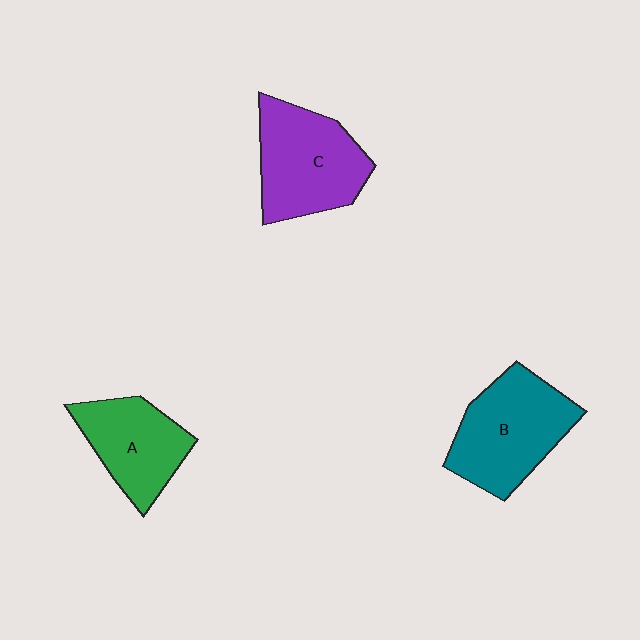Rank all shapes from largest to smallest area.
From largest to smallest: B (teal), C (purple), A (green).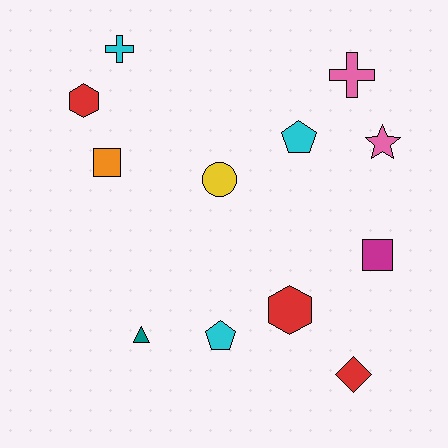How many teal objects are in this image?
There is 1 teal object.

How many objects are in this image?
There are 12 objects.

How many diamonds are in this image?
There is 1 diamond.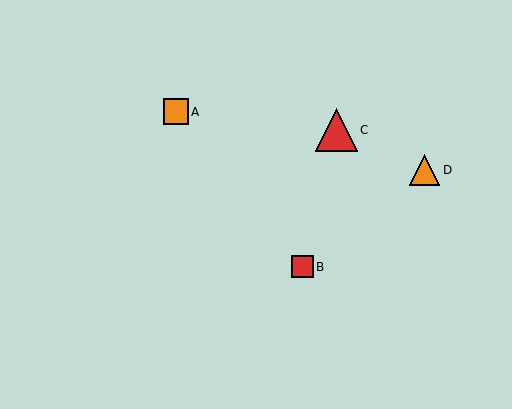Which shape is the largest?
The red triangle (labeled C) is the largest.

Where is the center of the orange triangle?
The center of the orange triangle is at (425, 170).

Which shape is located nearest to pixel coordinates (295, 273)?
The red square (labeled B) at (303, 267) is nearest to that location.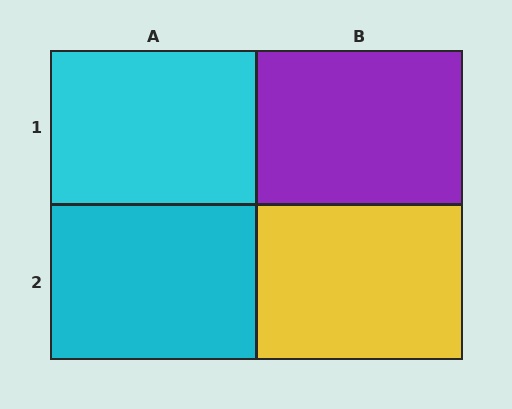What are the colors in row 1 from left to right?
Cyan, purple.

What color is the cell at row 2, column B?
Yellow.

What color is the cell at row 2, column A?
Cyan.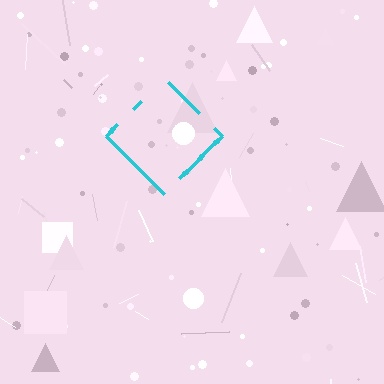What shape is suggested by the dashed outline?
The dashed outline suggests a diamond.